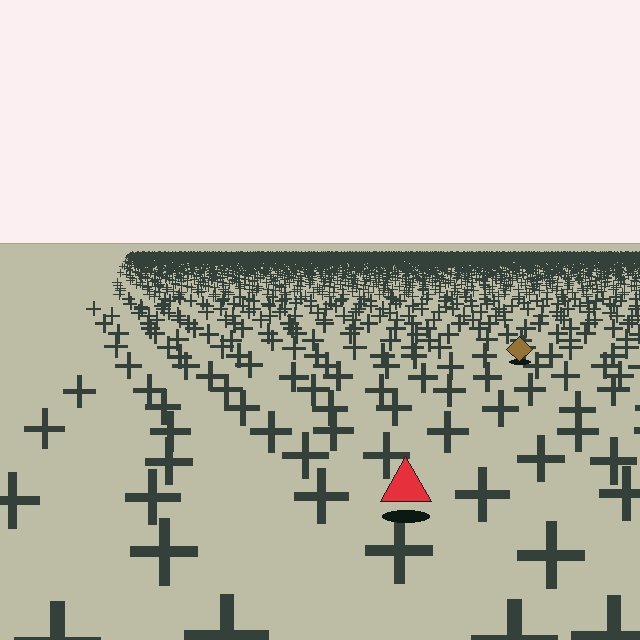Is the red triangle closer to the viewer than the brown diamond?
Yes. The red triangle is closer — you can tell from the texture gradient: the ground texture is coarser near it.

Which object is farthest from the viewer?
The brown diamond is farthest from the viewer. It appears smaller and the ground texture around it is denser.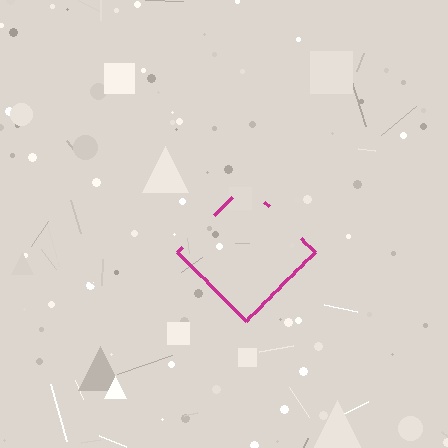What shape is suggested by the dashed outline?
The dashed outline suggests a diamond.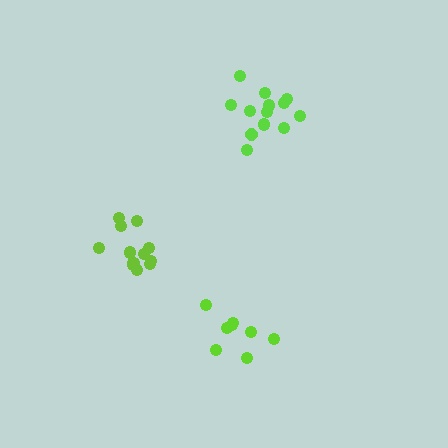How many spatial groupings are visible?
There are 3 spatial groupings.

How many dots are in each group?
Group 1: 13 dots, Group 2: 8 dots, Group 3: 12 dots (33 total).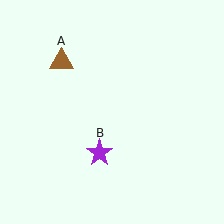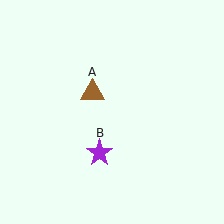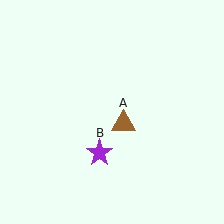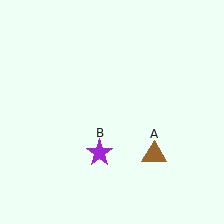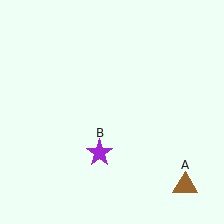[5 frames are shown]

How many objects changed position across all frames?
1 object changed position: brown triangle (object A).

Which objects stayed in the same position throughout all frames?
Purple star (object B) remained stationary.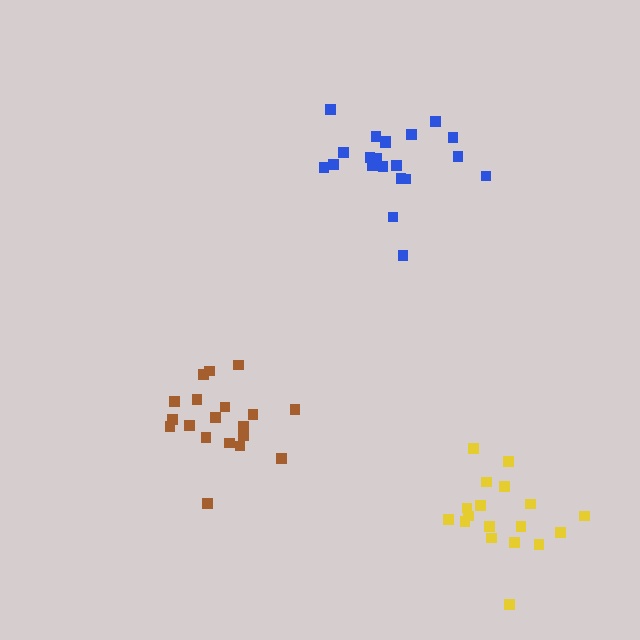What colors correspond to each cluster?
The clusters are colored: brown, blue, yellow.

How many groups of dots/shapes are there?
There are 3 groups.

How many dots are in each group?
Group 1: 19 dots, Group 2: 21 dots, Group 3: 18 dots (58 total).